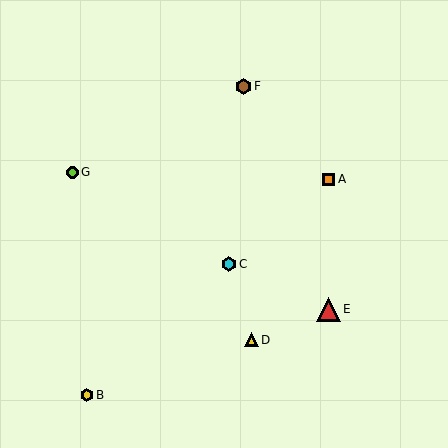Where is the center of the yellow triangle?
The center of the yellow triangle is at (251, 340).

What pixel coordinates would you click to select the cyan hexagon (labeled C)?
Click at (229, 264) to select the cyan hexagon C.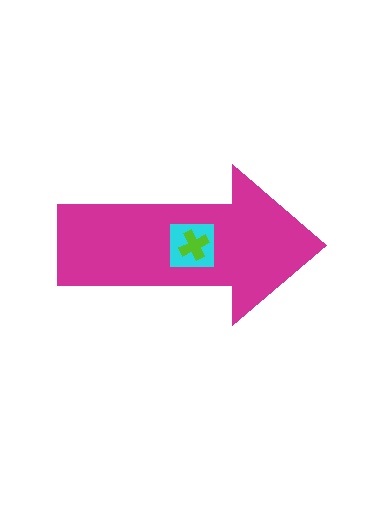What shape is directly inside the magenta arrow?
The cyan square.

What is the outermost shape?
The magenta arrow.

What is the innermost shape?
The lime cross.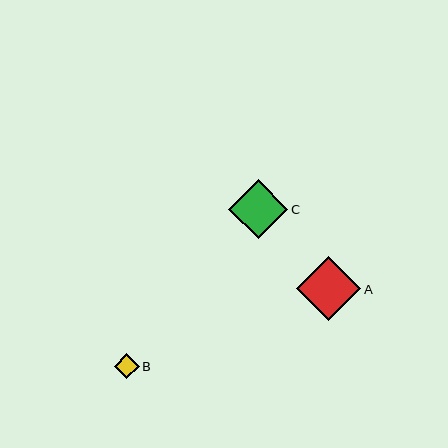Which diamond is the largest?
Diamond A is the largest with a size of approximately 64 pixels.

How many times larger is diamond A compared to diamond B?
Diamond A is approximately 2.6 times the size of diamond B.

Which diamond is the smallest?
Diamond B is the smallest with a size of approximately 25 pixels.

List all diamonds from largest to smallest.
From largest to smallest: A, C, B.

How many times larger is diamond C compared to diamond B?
Diamond C is approximately 2.3 times the size of diamond B.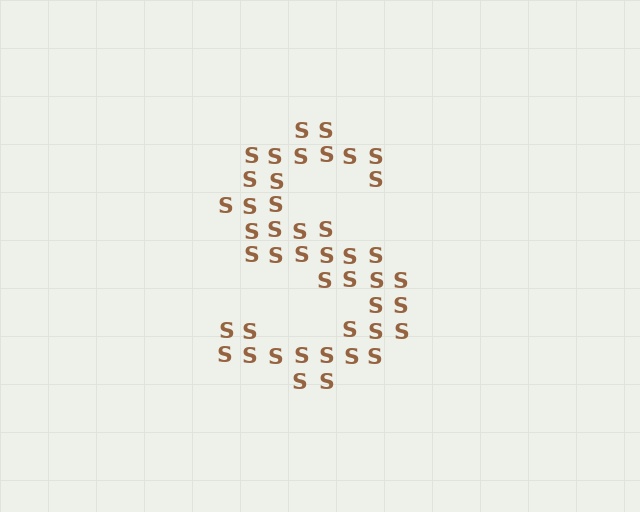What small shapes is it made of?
It is made of small letter S's.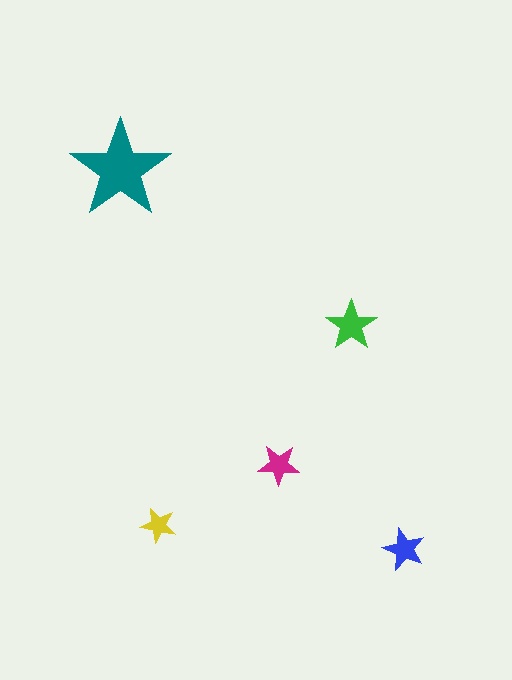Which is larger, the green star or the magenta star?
The green one.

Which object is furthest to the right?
The blue star is rightmost.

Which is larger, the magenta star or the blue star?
The blue one.